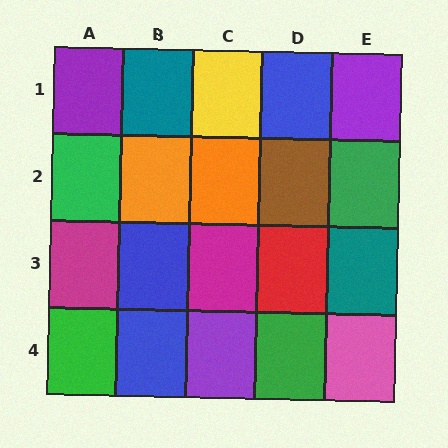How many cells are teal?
2 cells are teal.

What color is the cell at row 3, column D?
Red.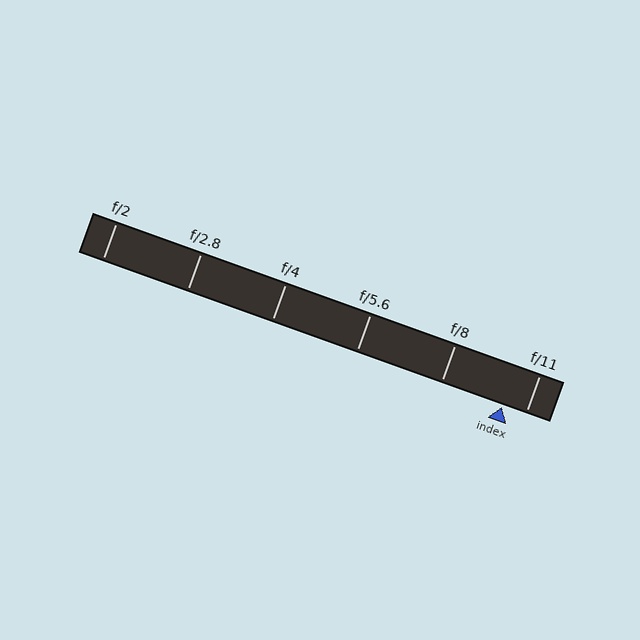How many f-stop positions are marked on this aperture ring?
There are 6 f-stop positions marked.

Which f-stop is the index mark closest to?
The index mark is closest to f/11.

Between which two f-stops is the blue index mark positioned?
The index mark is between f/8 and f/11.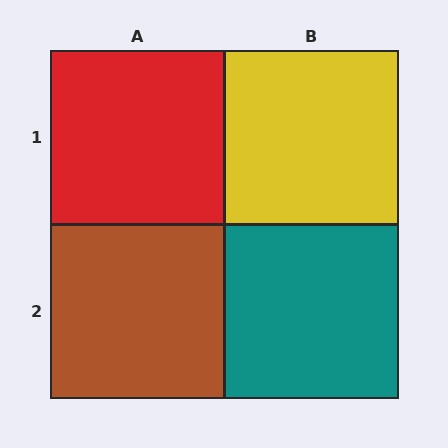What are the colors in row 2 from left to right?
Brown, teal.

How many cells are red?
1 cell is red.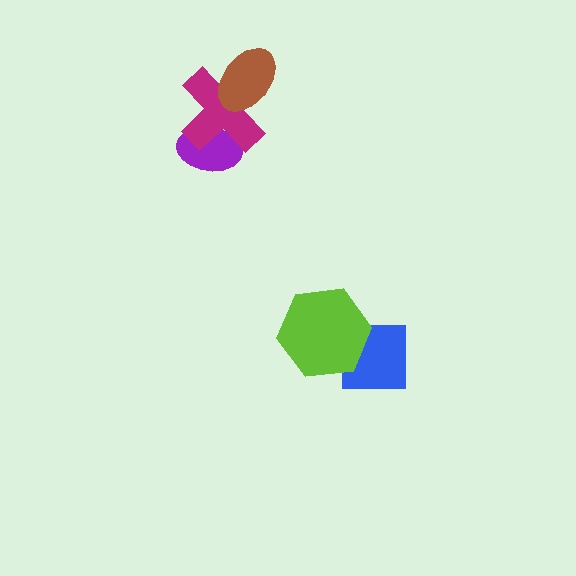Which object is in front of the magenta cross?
The brown ellipse is in front of the magenta cross.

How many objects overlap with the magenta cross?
2 objects overlap with the magenta cross.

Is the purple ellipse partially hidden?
Yes, it is partially covered by another shape.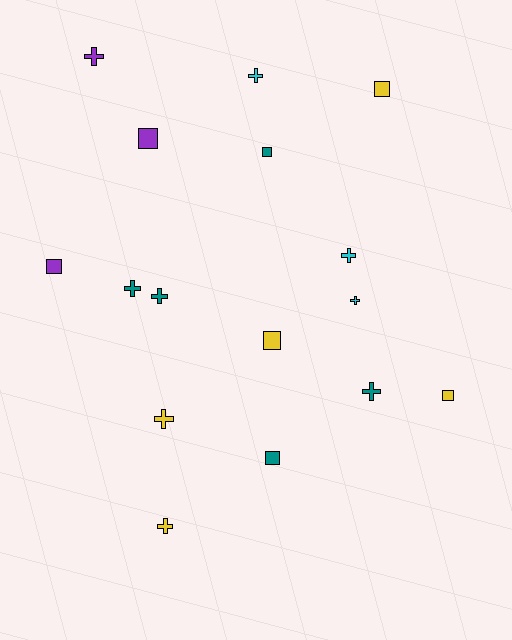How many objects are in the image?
There are 16 objects.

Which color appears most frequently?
Teal, with 5 objects.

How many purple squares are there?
There are 2 purple squares.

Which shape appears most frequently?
Cross, with 9 objects.